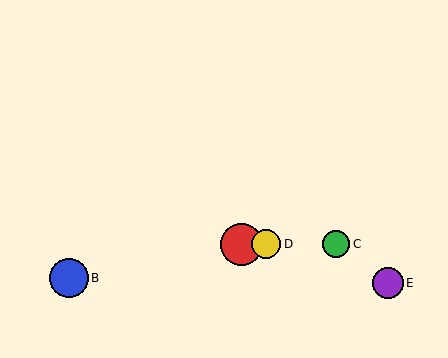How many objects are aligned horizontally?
3 objects (A, C, D) are aligned horizontally.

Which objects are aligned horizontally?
Objects A, C, D are aligned horizontally.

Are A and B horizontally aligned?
No, A is at y≈244 and B is at y≈278.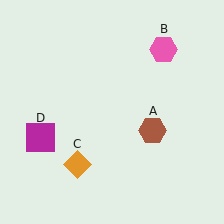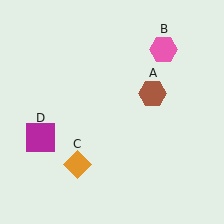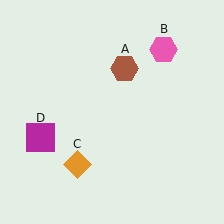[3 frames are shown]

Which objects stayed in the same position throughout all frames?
Pink hexagon (object B) and orange diamond (object C) and magenta square (object D) remained stationary.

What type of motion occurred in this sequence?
The brown hexagon (object A) rotated counterclockwise around the center of the scene.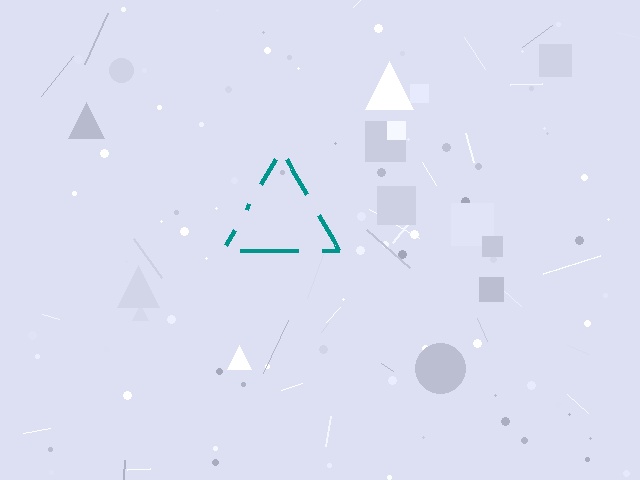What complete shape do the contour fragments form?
The contour fragments form a triangle.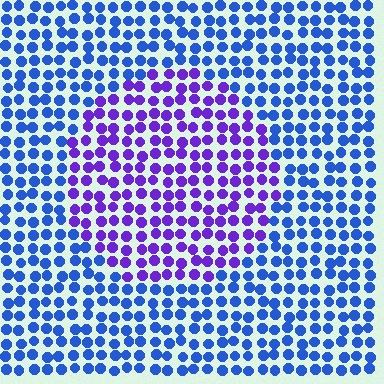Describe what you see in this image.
The image is filled with small blue elements in a uniform arrangement. A circle-shaped region is visible where the elements are tinted to a slightly different hue, forming a subtle color boundary.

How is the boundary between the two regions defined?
The boundary is defined purely by a slight shift in hue (about 44 degrees). Spacing, size, and orientation are identical on both sides.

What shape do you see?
I see a circle.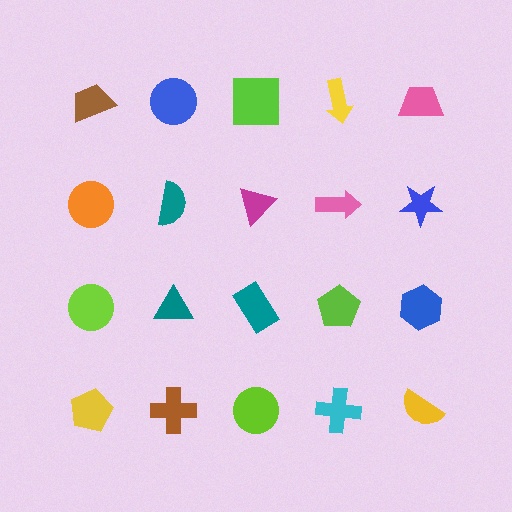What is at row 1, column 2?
A blue circle.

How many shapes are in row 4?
5 shapes.